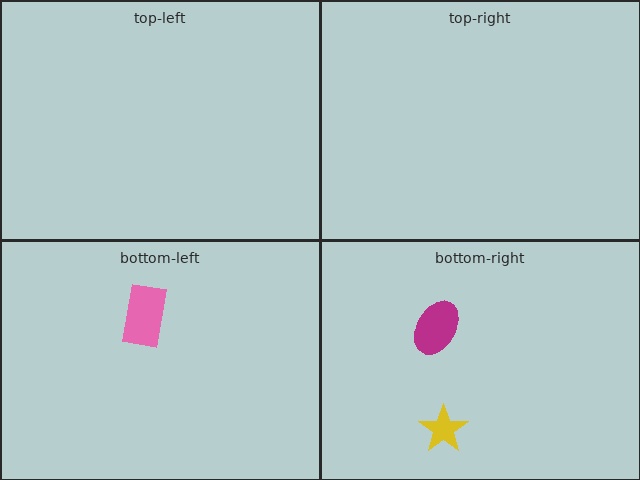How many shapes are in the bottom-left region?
1.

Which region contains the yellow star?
The bottom-right region.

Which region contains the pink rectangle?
The bottom-left region.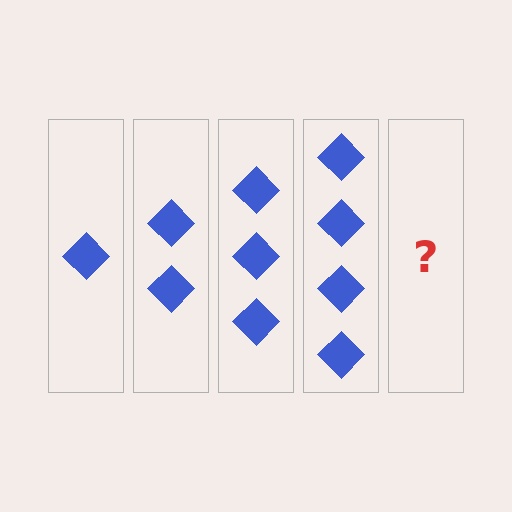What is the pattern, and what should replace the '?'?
The pattern is that each step adds one more diamond. The '?' should be 5 diamonds.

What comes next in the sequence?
The next element should be 5 diamonds.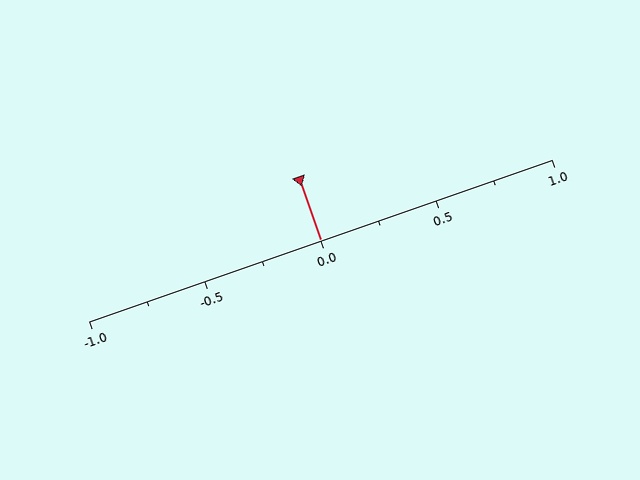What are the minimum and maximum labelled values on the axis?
The axis runs from -1.0 to 1.0.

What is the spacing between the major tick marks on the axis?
The major ticks are spaced 0.5 apart.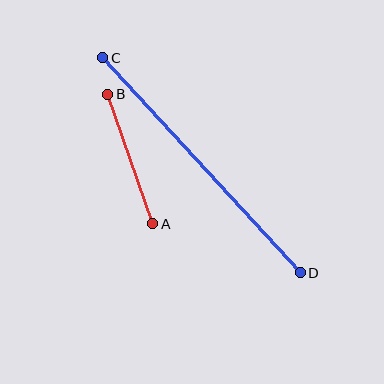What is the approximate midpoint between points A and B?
The midpoint is at approximately (130, 159) pixels.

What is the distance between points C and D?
The distance is approximately 292 pixels.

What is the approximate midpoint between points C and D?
The midpoint is at approximately (202, 165) pixels.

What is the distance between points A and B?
The distance is approximately 137 pixels.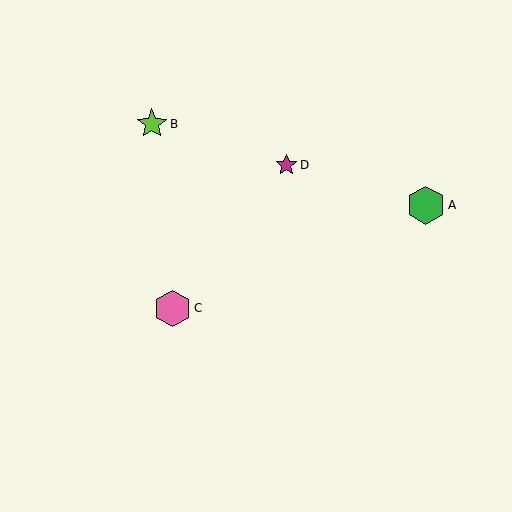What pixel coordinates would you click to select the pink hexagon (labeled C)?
Click at (172, 308) to select the pink hexagon C.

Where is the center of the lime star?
The center of the lime star is at (152, 124).